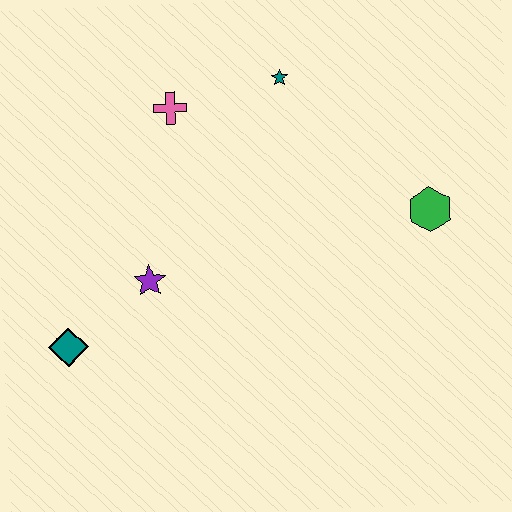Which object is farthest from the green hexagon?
The teal diamond is farthest from the green hexagon.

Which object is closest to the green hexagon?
The teal star is closest to the green hexagon.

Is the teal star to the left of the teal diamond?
No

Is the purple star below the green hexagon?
Yes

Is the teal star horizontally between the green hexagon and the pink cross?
Yes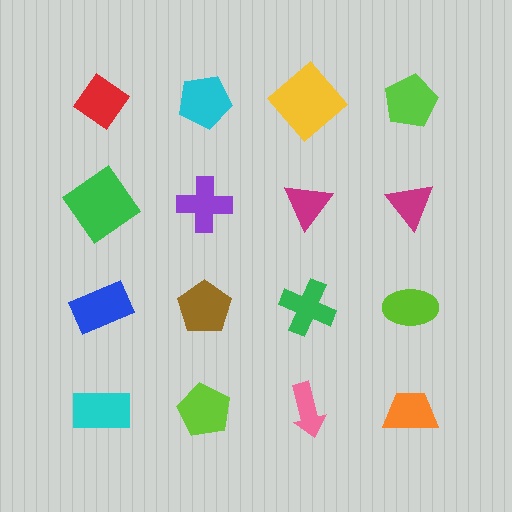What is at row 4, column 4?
An orange trapezoid.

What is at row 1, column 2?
A cyan pentagon.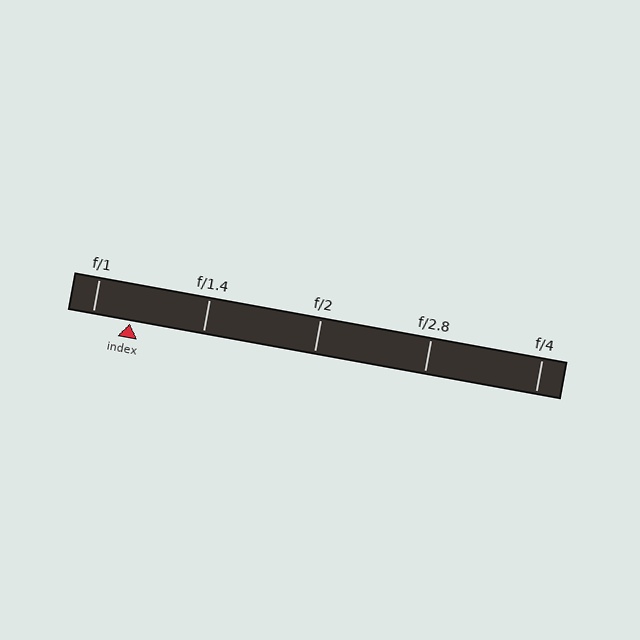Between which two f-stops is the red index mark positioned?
The index mark is between f/1 and f/1.4.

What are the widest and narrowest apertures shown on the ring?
The widest aperture shown is f/1 and the narrowest is f/4.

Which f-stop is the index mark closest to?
The index mark is closest to f/1.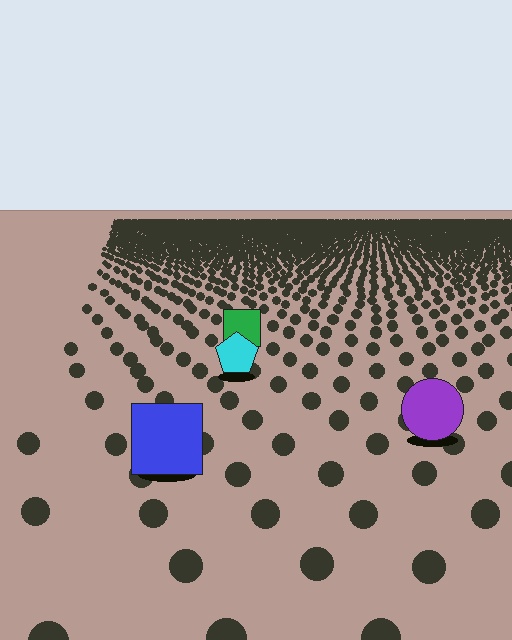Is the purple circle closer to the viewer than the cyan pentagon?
Yes. The purple circle is closer — you can tell from the texture gradient: the ground texture is coarser near it.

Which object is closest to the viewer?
The blue square is closest. The texture marks near it are larger and more spread out.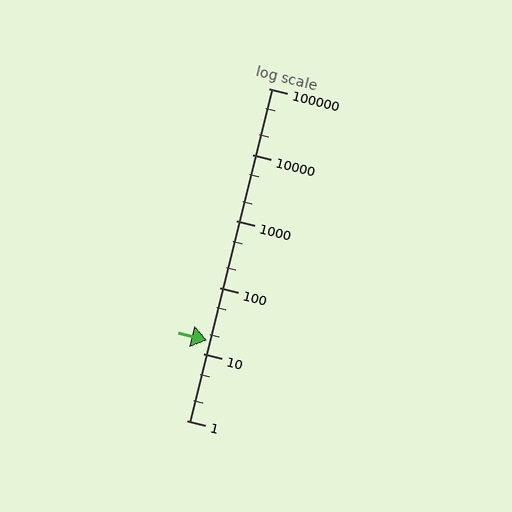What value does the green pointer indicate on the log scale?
The pointer indicates approximately 16.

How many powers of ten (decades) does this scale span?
The scale spans 5 decades, from 1 to 100000.